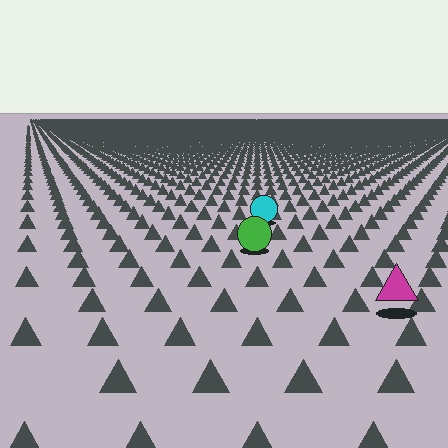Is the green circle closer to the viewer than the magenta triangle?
No. The magenta triangle is closer — you can tell from the texture gradient: the ground texture is coarser near it.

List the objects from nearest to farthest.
From nearest to farthest: the magenta triangle, the green circle, the cyan circle.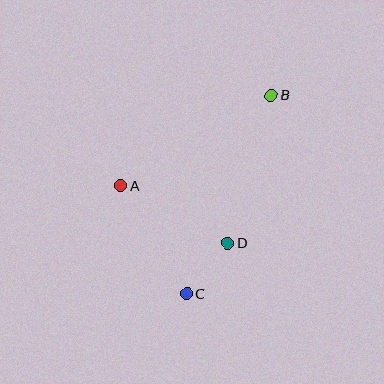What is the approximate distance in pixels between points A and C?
The distance between A and C is approximately 127 pixels.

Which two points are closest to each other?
Points C and D are closest to each other.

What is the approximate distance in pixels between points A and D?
The distance between A and D is approximately 121 pixels.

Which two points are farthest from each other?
Points B and C are farthest from each other.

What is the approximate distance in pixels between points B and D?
The distance between B and D is approximately 154 pixels.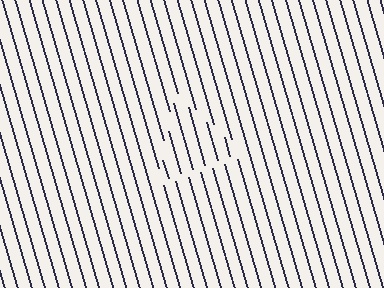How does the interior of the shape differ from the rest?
The interior of the shape contains the same grating, shifted by half a period — the contour is defined by the phase discontinuity where line-ends from the inner and outer gratings abut.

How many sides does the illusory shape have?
3 sides — the line-ends trace a triangle.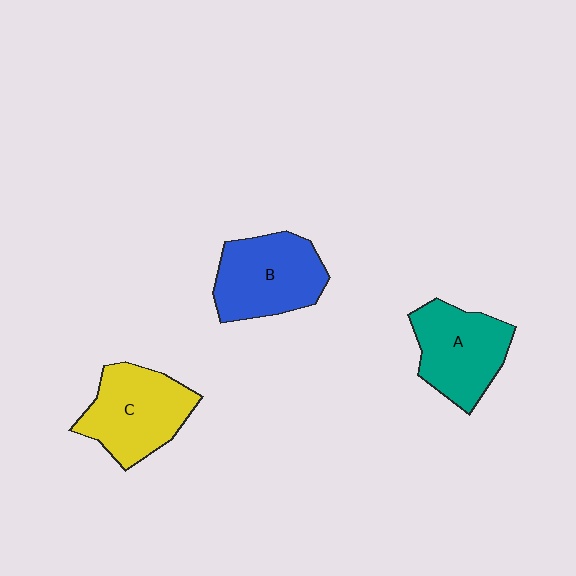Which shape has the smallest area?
Shape A (teal).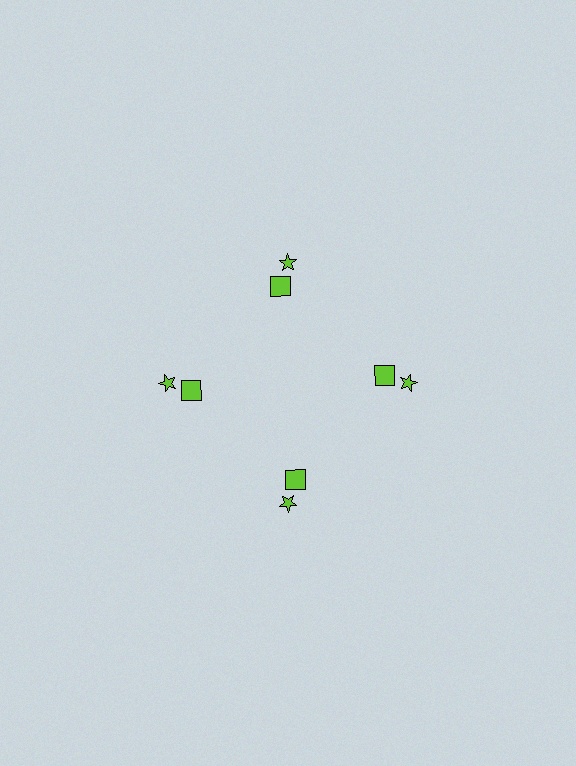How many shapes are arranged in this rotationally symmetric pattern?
There are 8 shapes, arranged in 4 groups of 2.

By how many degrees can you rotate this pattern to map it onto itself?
The pattern maps onto itself every 90 degrees of rotation.